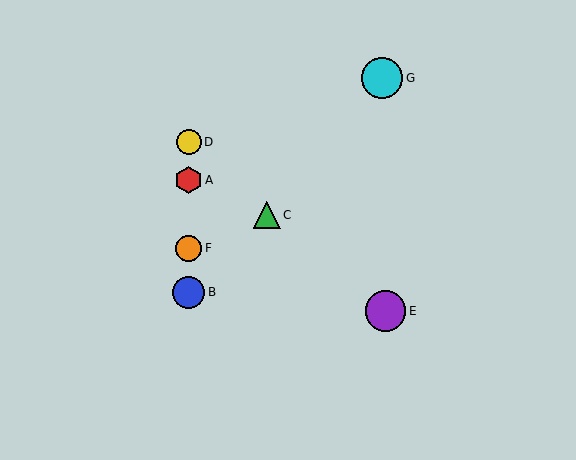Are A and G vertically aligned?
No, A is at x≈189 and G is at x≈382.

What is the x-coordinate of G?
Object G is at x≈382.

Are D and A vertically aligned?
Yes, both are at x≈189.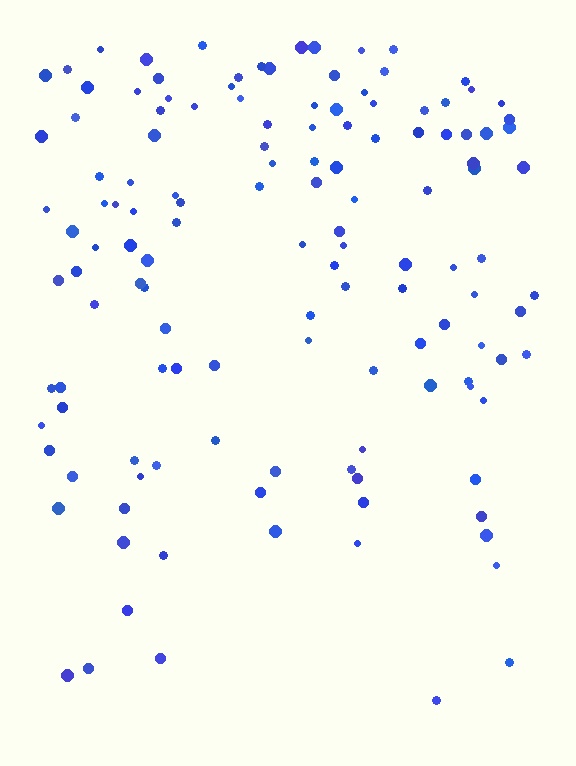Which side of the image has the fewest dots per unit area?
The bottom.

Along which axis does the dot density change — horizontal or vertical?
Vertical.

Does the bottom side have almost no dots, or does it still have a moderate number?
Still a moderate number, just noticeably fewer than the top.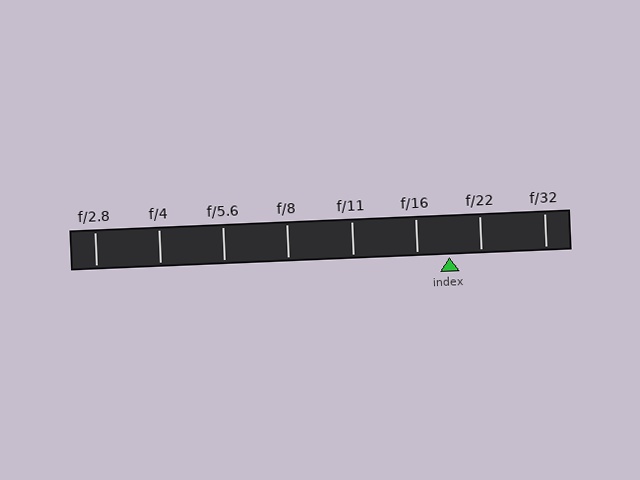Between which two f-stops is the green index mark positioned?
The index mark is between f/16 and f/22.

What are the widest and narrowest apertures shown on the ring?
The widest aperture shown is f/2.8 and the narrowest is f/32.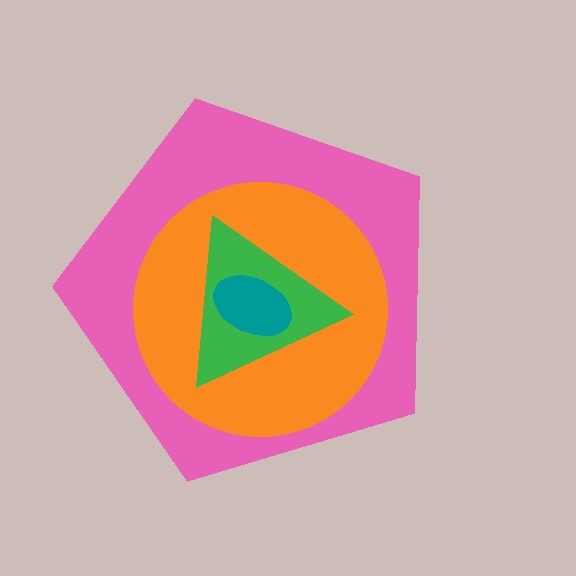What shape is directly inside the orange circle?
The green triangle.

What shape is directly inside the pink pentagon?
The orange circle.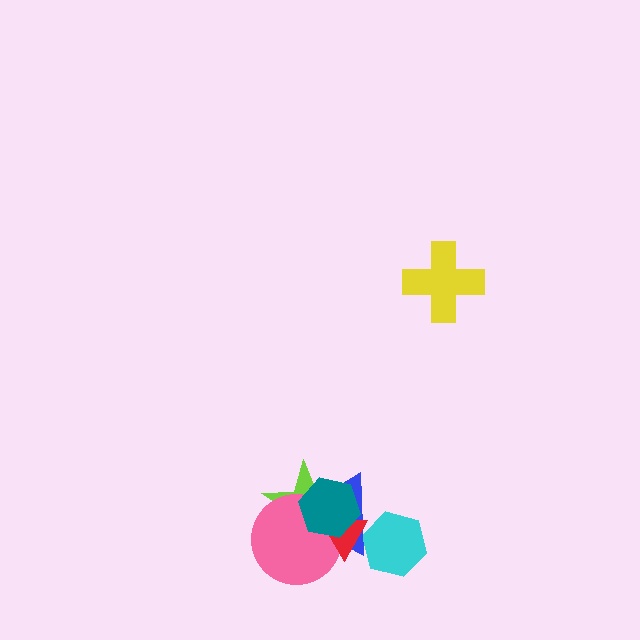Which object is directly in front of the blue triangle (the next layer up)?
The lime star is directly in front of the blue triangle.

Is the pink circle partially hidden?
Yes, it is partially covered by another shape.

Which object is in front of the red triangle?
The teal hexagon is in front of the red triangle.